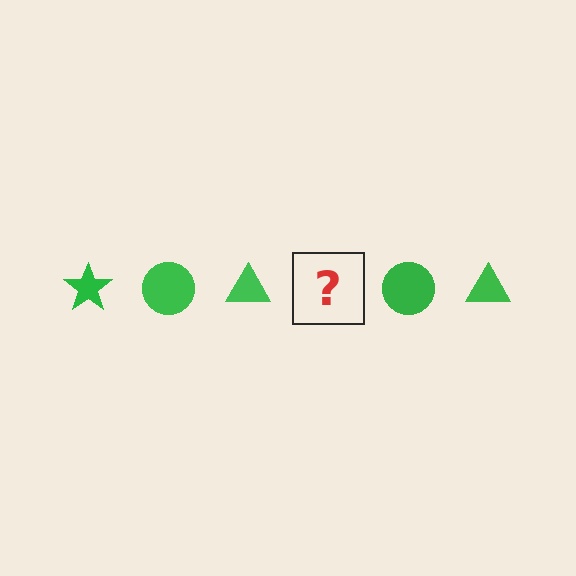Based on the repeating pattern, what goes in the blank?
The blank should be a green star.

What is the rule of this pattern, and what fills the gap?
The rule is that the pattern cycles through star, circle, triangle shapes in green. The gap should be filled with a green star.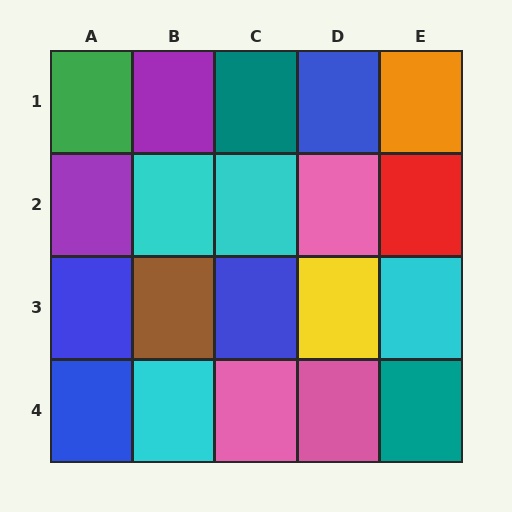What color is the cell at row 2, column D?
Pink.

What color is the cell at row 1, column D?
Blue.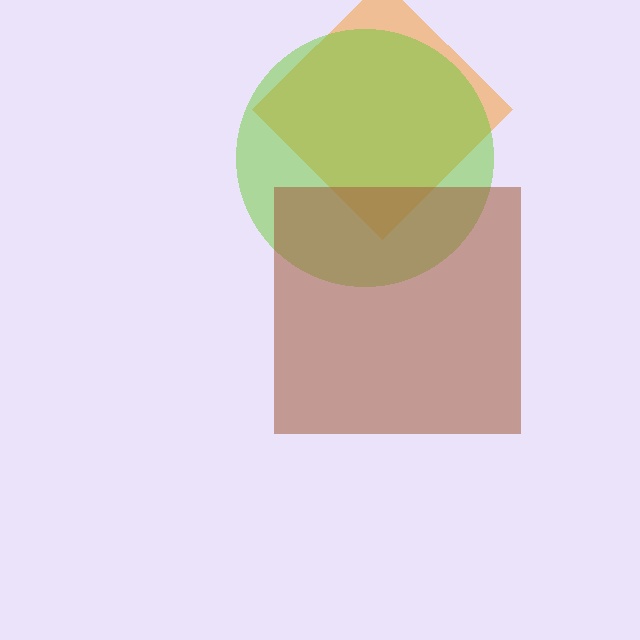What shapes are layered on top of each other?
The layered shapes are: an orange diamond, a lime circle, a brown square.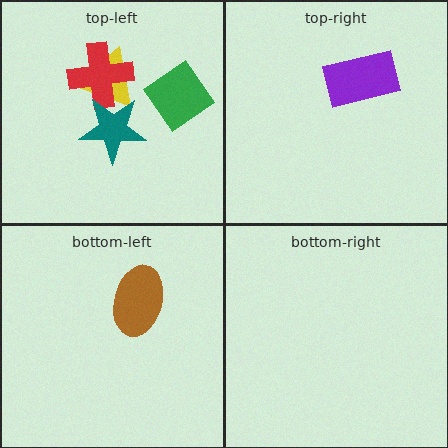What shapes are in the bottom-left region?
The brown ellipse.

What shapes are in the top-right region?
The purple rectangle.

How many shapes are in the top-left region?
4.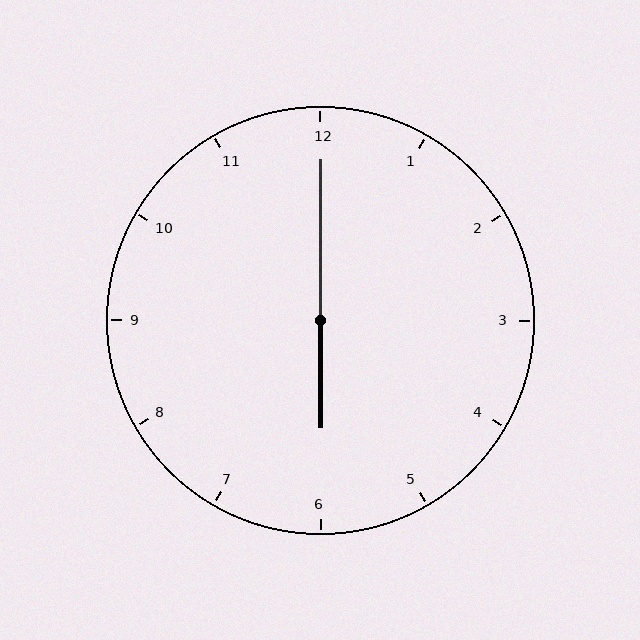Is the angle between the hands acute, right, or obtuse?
It is obtuse.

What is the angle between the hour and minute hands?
Approximately 180 degrees.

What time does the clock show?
6:00.